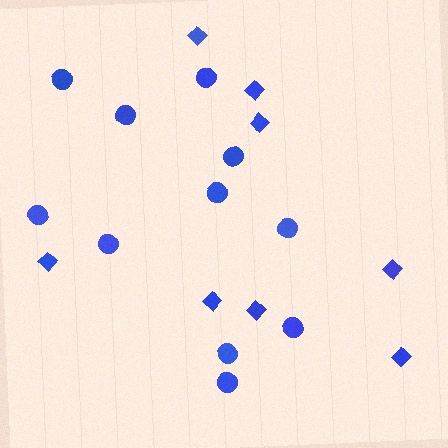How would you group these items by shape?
There are 2 groups: one group of circles (11) and one group of diamonds (8).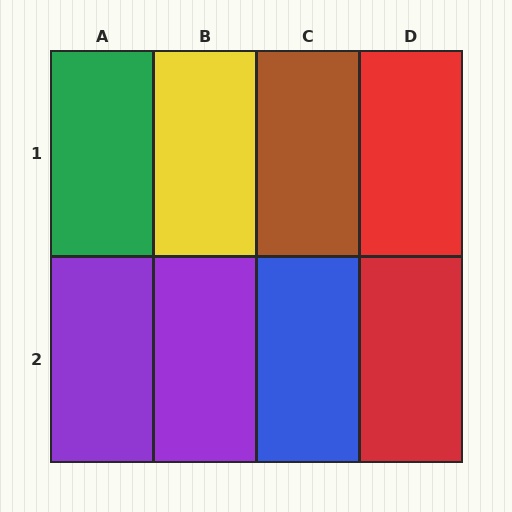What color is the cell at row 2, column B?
Purple.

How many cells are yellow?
1 cell is yellow.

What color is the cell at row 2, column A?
Purple.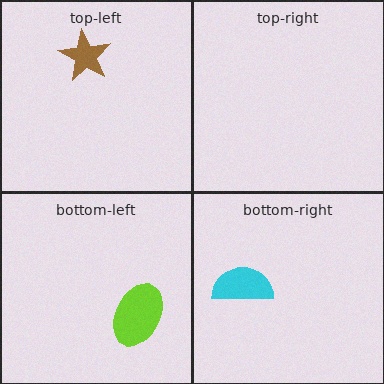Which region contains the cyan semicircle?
The bottom-right region.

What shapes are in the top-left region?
The brown star.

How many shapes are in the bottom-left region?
1.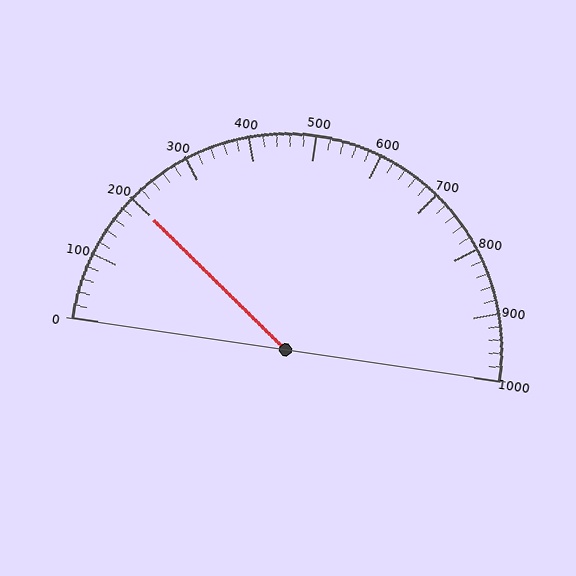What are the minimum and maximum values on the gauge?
The gauge ranges from 0 to 1000.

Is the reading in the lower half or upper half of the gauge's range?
The reading is in the lower half of the range (0 to 1000).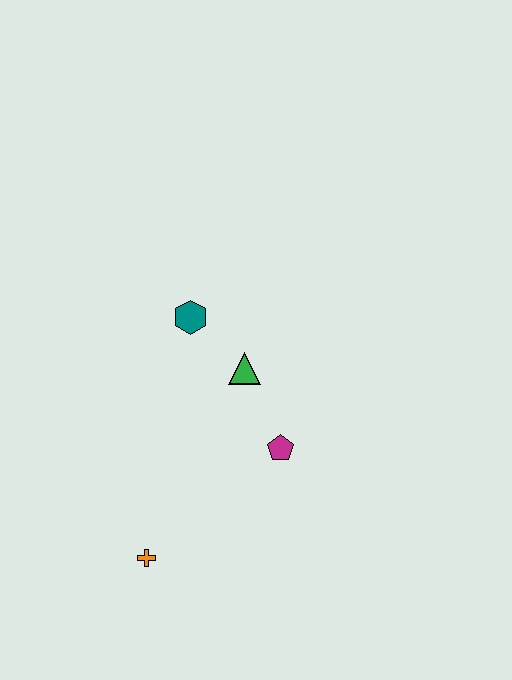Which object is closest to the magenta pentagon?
The green triangle is closest to the magenta pentagon.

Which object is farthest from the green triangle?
The orange cross is farthest from the green triangle.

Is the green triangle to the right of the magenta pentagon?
No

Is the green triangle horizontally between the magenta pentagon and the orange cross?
Yes